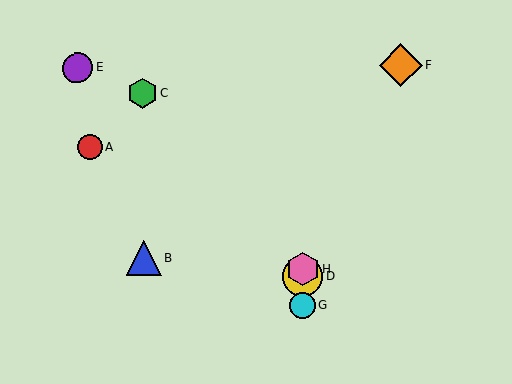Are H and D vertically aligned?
Yes, both are at x≈303.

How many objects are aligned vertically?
3 objects (D, G, H) are aligned vertically.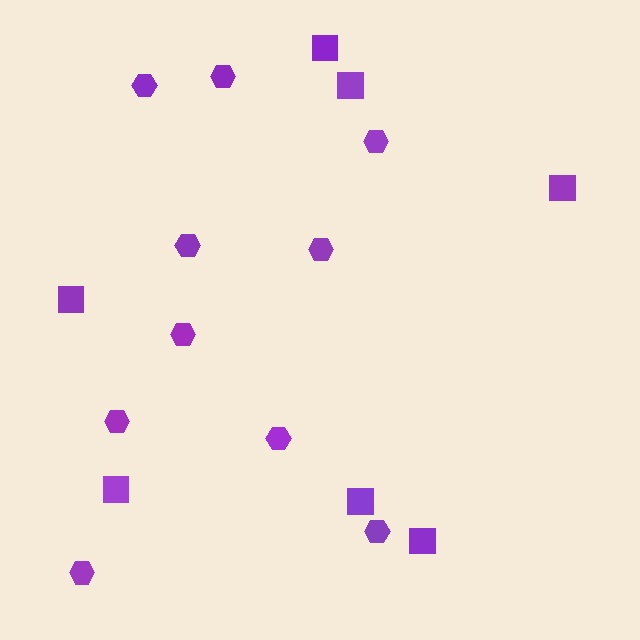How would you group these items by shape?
There are 2 groups: one group of squares (7) and one group of hexagons (10).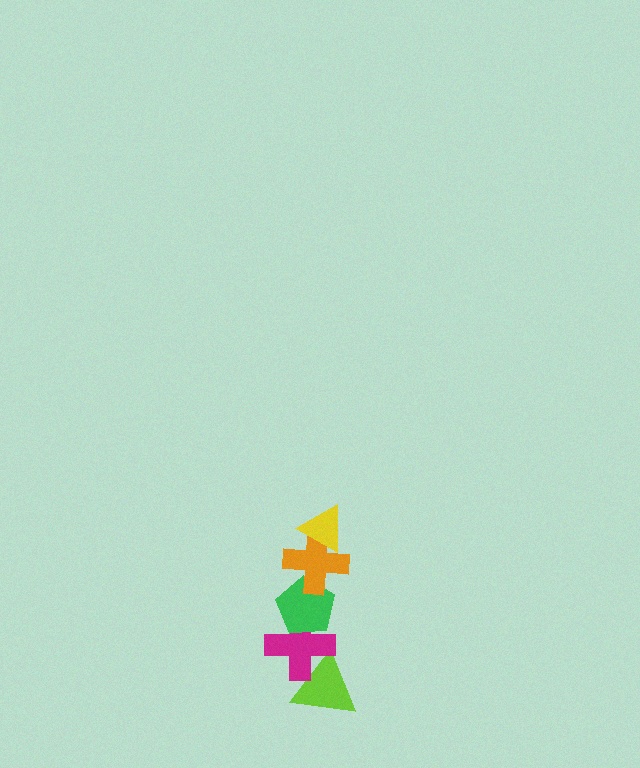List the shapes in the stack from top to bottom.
From top to bottom: the yellow triangle, the orange cross, the green pentagon, the magenta cross, the lime triangle.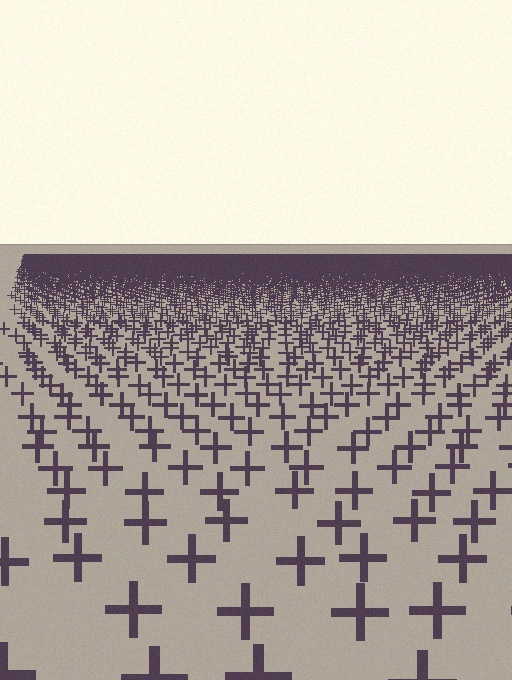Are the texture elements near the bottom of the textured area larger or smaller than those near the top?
Larger. Near the bottom, elements are closer to the viewer and appear at a bigger on-screen size.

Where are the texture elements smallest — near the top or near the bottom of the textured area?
Near the top.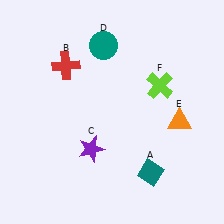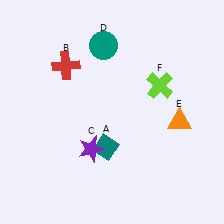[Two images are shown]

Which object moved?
The teal diamond (A) moved left.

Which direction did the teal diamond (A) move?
The teal diamond (A) moved left.